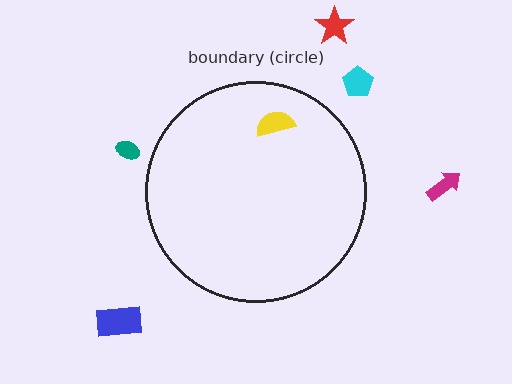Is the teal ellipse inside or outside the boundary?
Outside.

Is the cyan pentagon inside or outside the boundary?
Outside.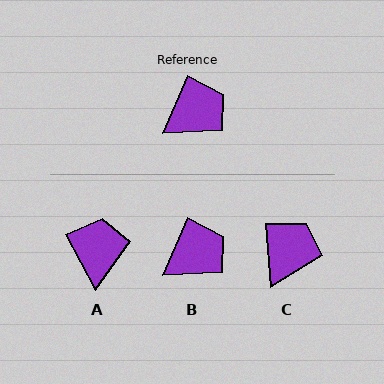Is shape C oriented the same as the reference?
No, it is off by about 29 degrees.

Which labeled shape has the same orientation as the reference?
B.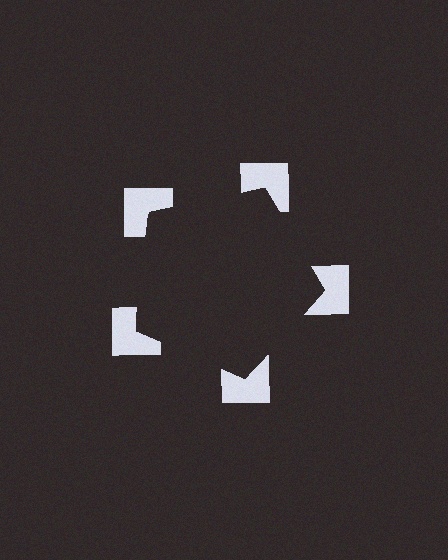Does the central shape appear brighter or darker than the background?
It typically appears slightly darker than the background, even though no actual brightness change is drawn.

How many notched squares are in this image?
There are 5 — one at each vertex of the illusory pentagon.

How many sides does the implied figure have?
5 sides.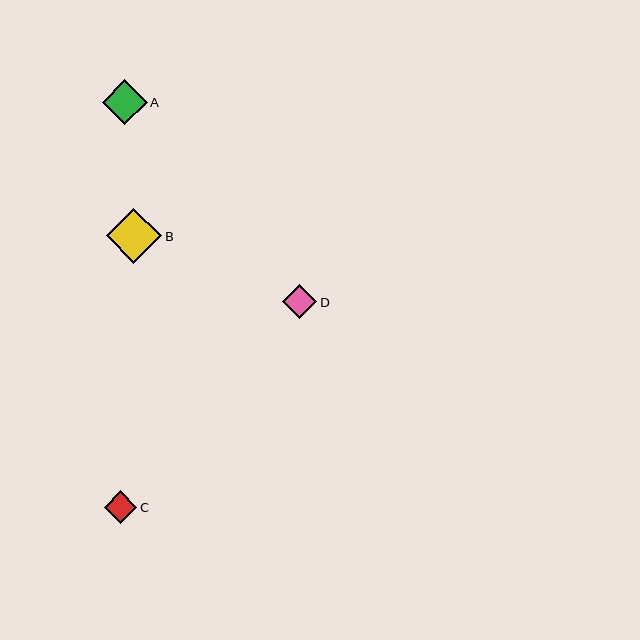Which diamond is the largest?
Diamond B is the largest with a size of approximately 56 pixels.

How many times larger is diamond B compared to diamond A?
Diamond B is approximately 1.2 times the size of diamond A.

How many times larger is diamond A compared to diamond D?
Diamond A is approximately 1.3 times the size of diamond D.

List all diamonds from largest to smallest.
From largest to smallest: B, A, D, C.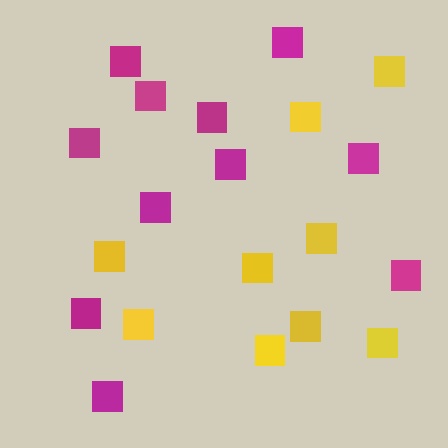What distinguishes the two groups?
There are 2 groups: one group of yellow squares (9) and one group of magenta squares (11).